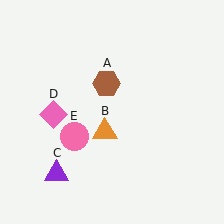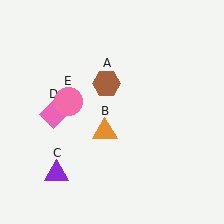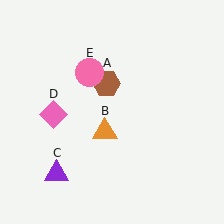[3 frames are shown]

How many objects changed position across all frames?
1 object changed position: pink circle (object E).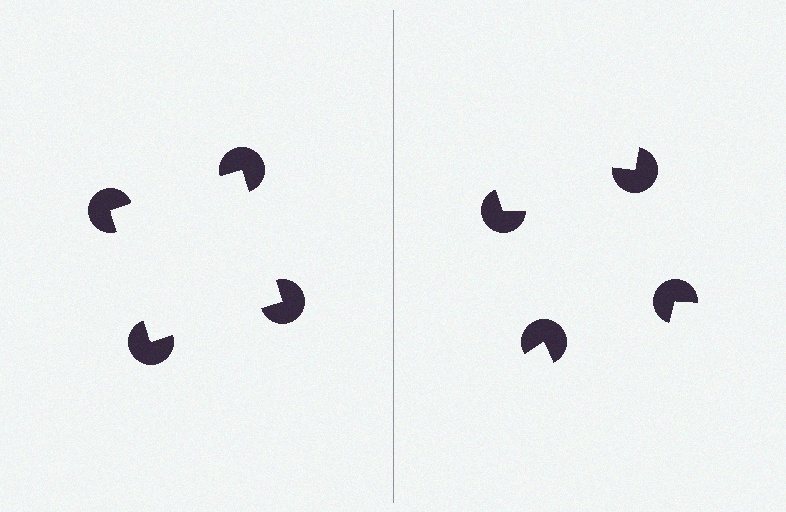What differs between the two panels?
The pac-man discs are positioned identically on both sides; only the wedge orientations differ. On the left they align to a square; on the right they are misaligned.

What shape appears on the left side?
An illusory square.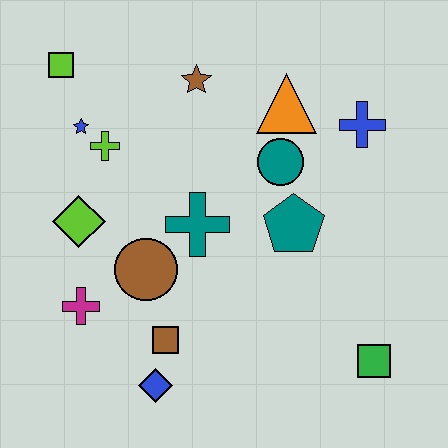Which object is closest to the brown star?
The orange triangle is closest to the brown star.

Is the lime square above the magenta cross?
Yes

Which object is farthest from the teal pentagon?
The lime square is farthest from the teal pentagon.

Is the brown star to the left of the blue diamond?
No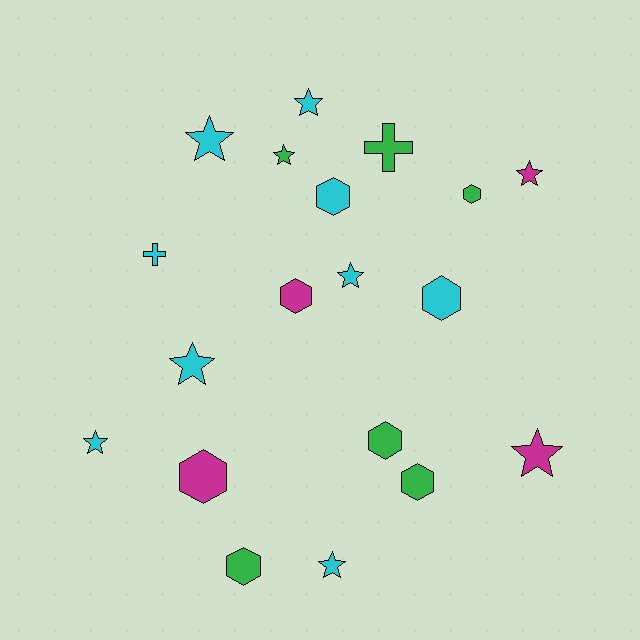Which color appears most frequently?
Cyan, with 9 objects.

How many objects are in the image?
There are 19 objects.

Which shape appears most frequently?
Star, with 9 objects.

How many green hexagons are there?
There are 4 green hexagons.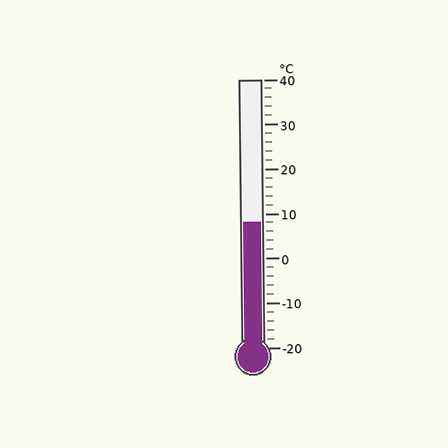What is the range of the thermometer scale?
The thermometer scale ranges from -20°C to 40°C.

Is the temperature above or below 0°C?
The temperature is above 0°C.